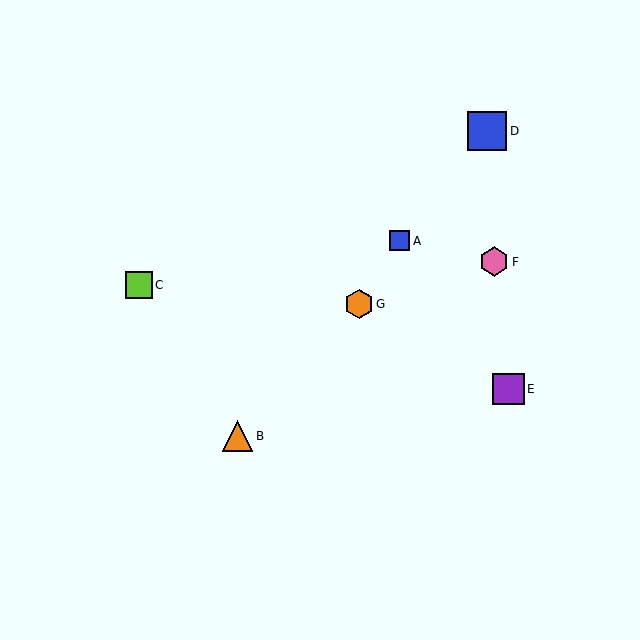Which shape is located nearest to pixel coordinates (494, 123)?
The blue square (labeled D) at (487, 131) is nearest to that location.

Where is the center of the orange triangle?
The center of the orange triangle is at (237, 436).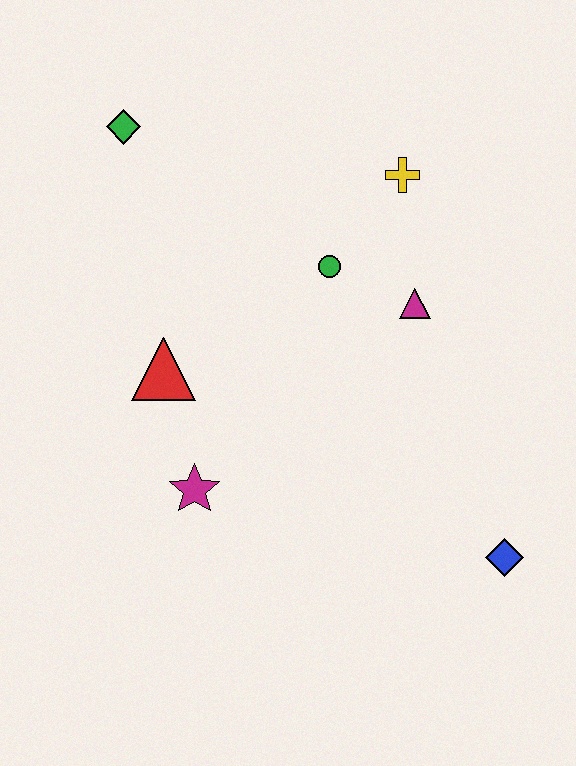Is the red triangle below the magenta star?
No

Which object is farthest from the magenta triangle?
The green diamond is farthest from the magenta triangle.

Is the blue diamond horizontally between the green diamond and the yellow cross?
No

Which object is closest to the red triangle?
The magenta star is closest to the red triangle.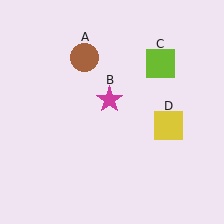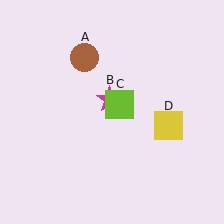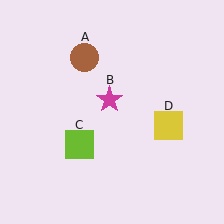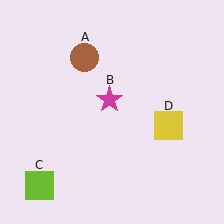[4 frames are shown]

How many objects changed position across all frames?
1 object changed position: lime square (object C).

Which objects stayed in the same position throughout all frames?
Brown circle (object A) and magenta star (object B) and yellow square (object D) remained stationary.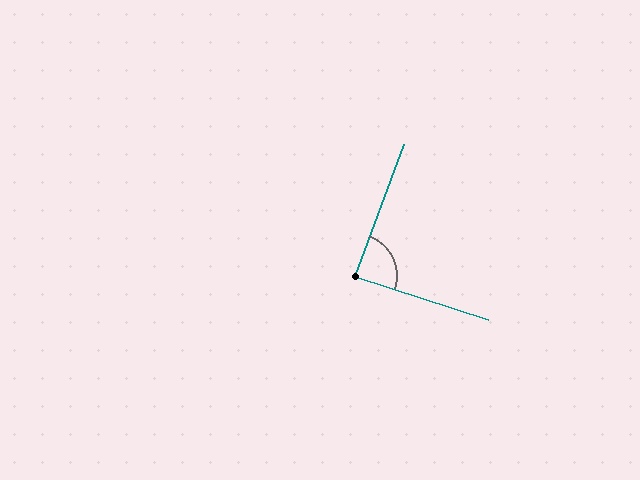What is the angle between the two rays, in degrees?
Approximately 87 degrees.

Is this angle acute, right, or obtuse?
It is approximately a right angle.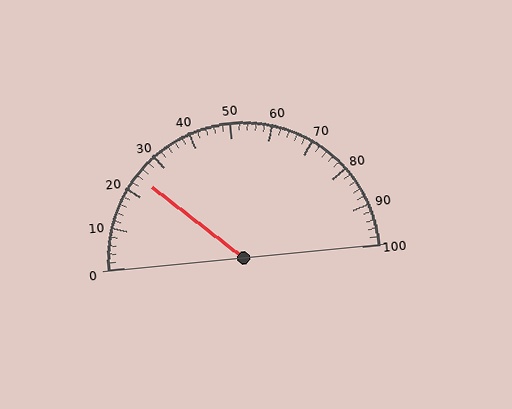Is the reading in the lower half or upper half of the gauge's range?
The reading is in the lower half of the range (0 to 100).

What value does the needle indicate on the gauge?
The needle indicates approximately 24.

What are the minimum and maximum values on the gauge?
The gauge ranges from 0 to 100.